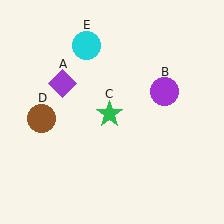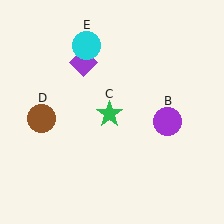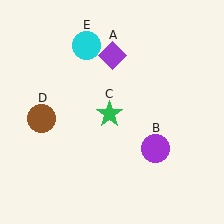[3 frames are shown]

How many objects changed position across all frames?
2 objects changed position: purple diamond (object A), purple circle (object B).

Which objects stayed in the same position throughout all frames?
Green star (object C) and brown circle (object D) and cyan circle (object E) remained stationary.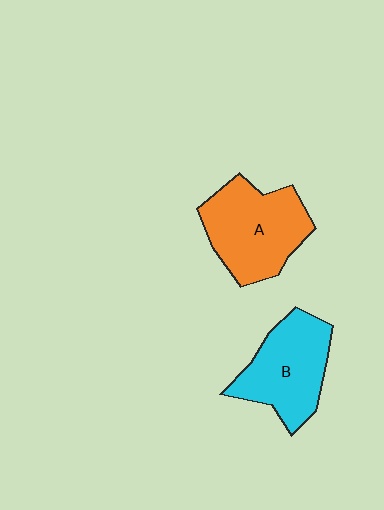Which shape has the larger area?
Shape A (orange).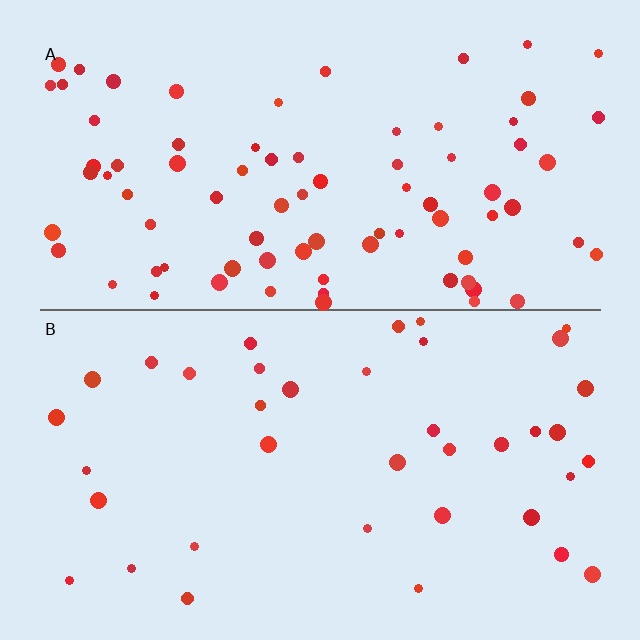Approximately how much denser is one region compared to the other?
Approximately 2.1× — region A over region B.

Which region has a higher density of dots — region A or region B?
A (the top).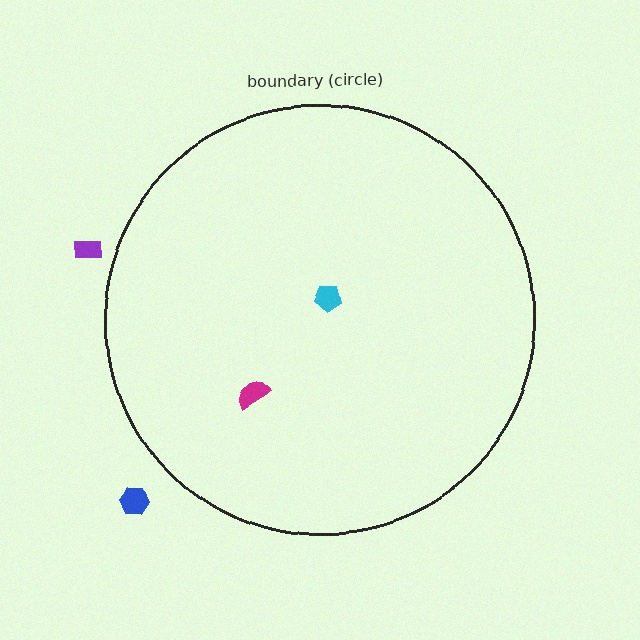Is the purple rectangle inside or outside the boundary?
Outside.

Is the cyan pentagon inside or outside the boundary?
Inside.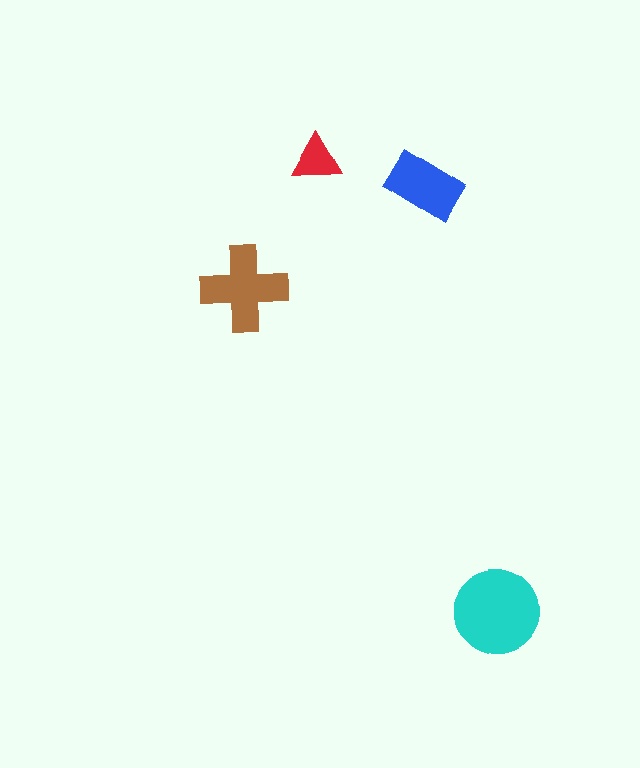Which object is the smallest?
The red triangle.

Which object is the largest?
The cyan circle.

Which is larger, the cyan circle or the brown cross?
The cyan circle.